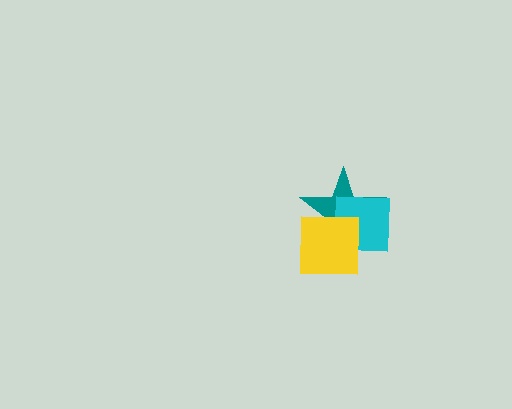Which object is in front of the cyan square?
The yellow square is in front of the cyan square.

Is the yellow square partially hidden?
No, no other shape covers it.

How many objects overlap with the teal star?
2 objects overlap with the teal star.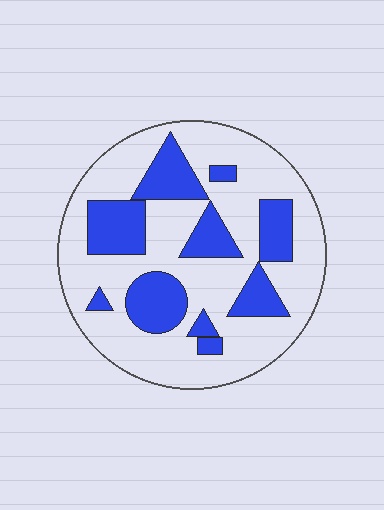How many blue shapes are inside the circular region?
10.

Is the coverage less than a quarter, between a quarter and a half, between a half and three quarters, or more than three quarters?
Between a quarter and a half.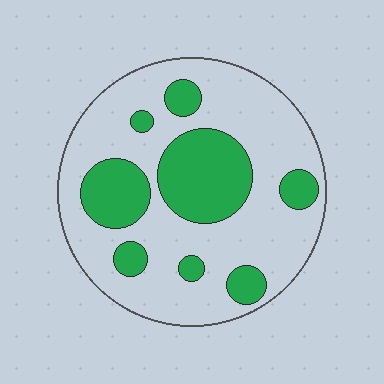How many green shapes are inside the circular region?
8.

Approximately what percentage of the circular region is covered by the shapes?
Approximately 30%.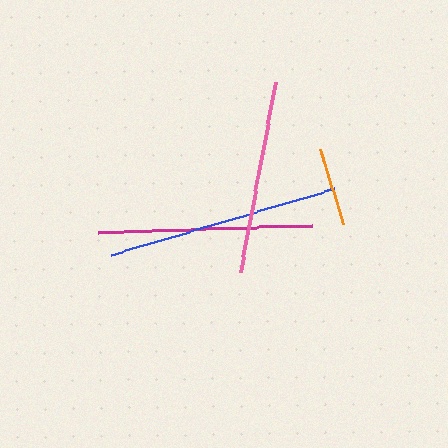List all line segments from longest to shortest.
From longest to shortest: blue, magenta, pink, orange.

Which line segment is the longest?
The blue line is the longest at approximately 232 pixels.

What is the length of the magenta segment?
The magenta segment is approximately 214 pixels long.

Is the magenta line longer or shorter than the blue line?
The blue line is longer than the magenta line.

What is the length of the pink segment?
The pink segment is approximately 193 pixels long.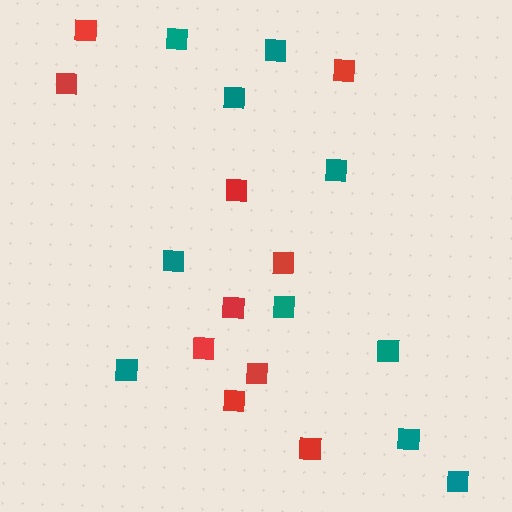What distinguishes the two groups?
There are 2 groups: one group of teal squares (10) and one group of red squares (10).